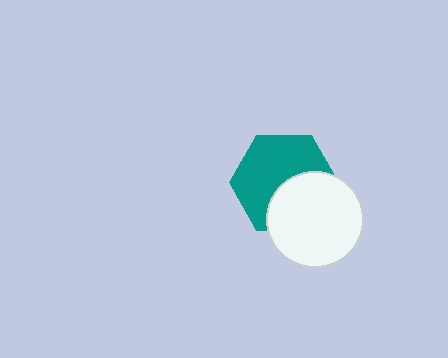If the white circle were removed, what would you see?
You would see the complete teal hexagon.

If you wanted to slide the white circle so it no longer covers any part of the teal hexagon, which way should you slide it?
Slide it toward the lower-right — that is the most direct way to separate the two shapes.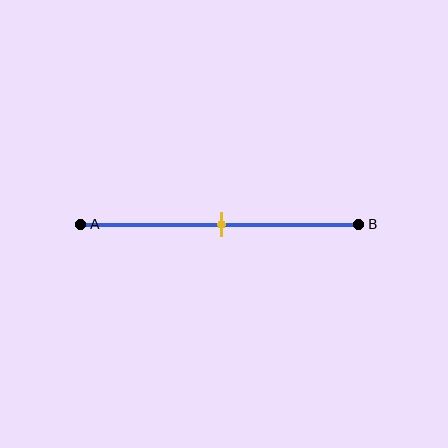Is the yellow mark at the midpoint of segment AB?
Yes, the mark is approximately at the midpoint.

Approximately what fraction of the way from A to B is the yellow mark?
The yellow mark is approximately 50% of the way from A to B.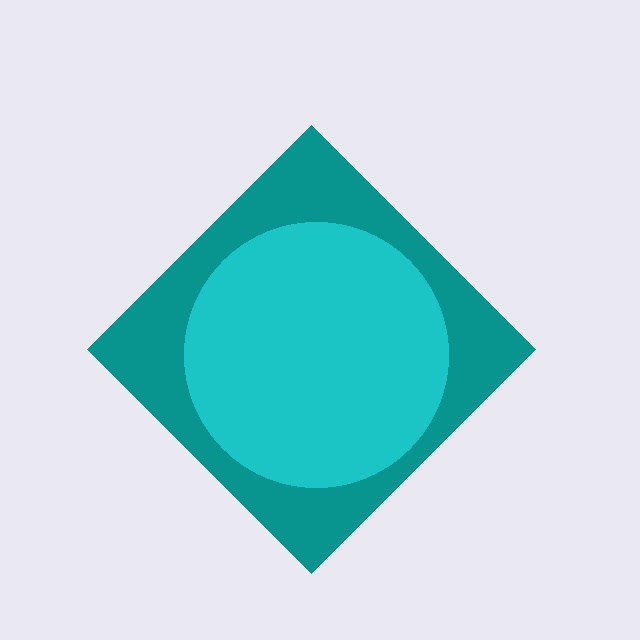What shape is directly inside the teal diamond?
The cyan circle.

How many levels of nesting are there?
2.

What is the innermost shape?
The cyan circle.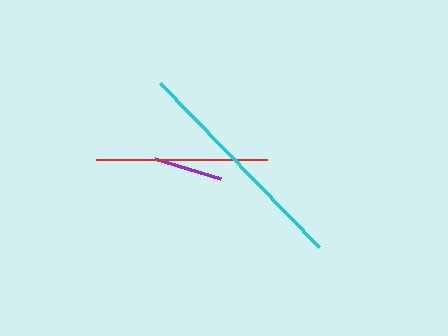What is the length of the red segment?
The red segment is approximately 171 pixels long.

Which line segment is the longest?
The cyan line is the longest at approximately 229 pixels.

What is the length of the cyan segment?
The cyan segment is approximately 229 pixels long.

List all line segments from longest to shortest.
From longest to shortest: cyan, red, purple.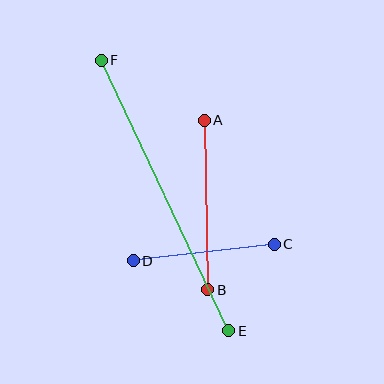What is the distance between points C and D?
The distance is approximately 142 pixels.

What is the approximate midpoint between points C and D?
The midpoint is at approximately (204, 252) pixels.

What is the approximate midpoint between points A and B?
The midpoint is at approximately (206, 205) pixels.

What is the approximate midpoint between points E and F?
The midpoint is at approximately (165, 195) pixels.